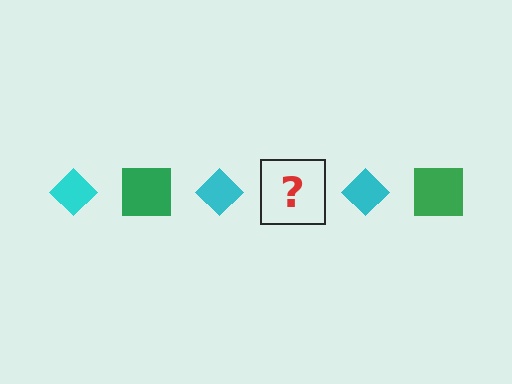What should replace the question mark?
The question mark should be replaced with a green square.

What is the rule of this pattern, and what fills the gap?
The rule is that the pattern alternates between cyan diamond and green square. The gap should be filled with a green square.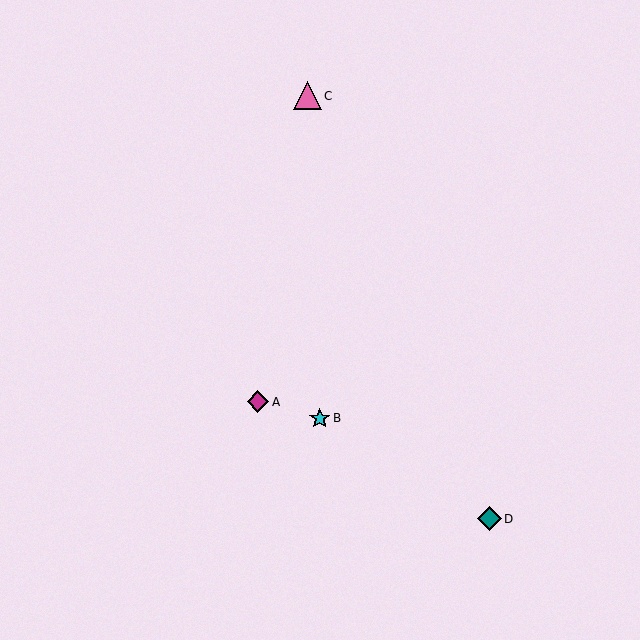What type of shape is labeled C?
Shape C is a pink triangle.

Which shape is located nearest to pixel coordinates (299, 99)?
The pink triangle (labeled C) at (307, 96) is nearest to that location.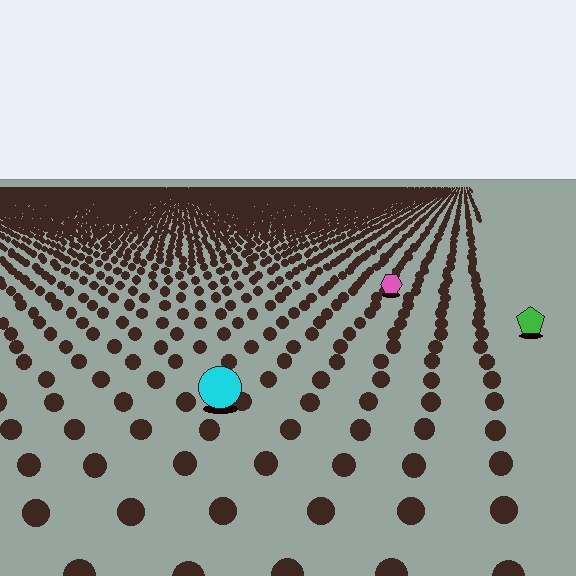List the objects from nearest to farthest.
From nearest to farthest: the cyan circle, the green pentagon, the pink hexagon.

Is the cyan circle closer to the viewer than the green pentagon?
Yes. The cyan circle is closer — you can tell from the texture gradient: the ground texture is coarser near it.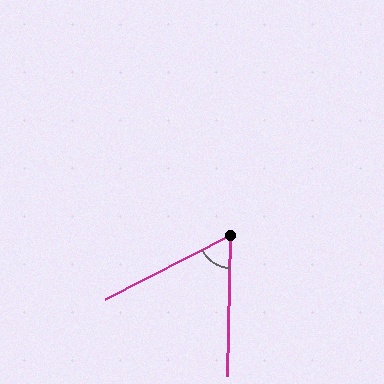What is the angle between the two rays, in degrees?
Approximately 62 degrees.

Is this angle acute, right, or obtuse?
It is acute.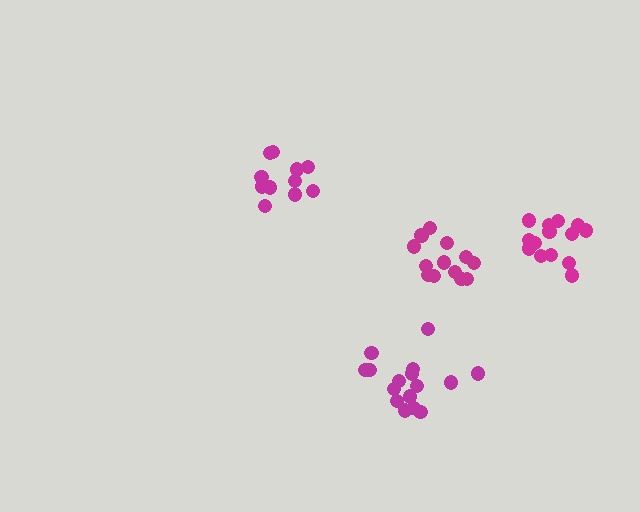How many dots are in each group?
Group 1: 14 dots, Group 2: 13 dots, Group 3: 11 dots, Group 4: 16 dots (54 total).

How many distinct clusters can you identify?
There are 4 distinct clusters.